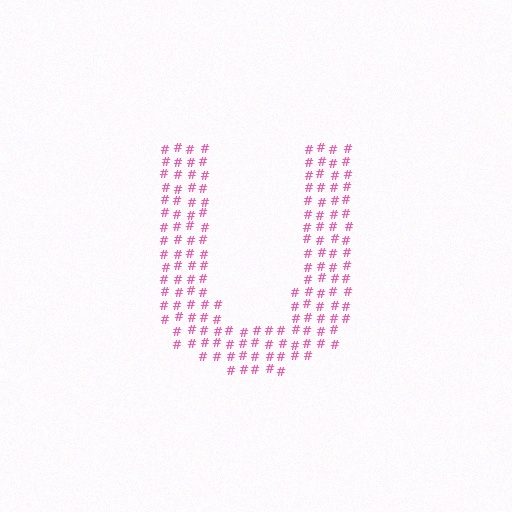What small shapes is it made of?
It is made of small hash symbols.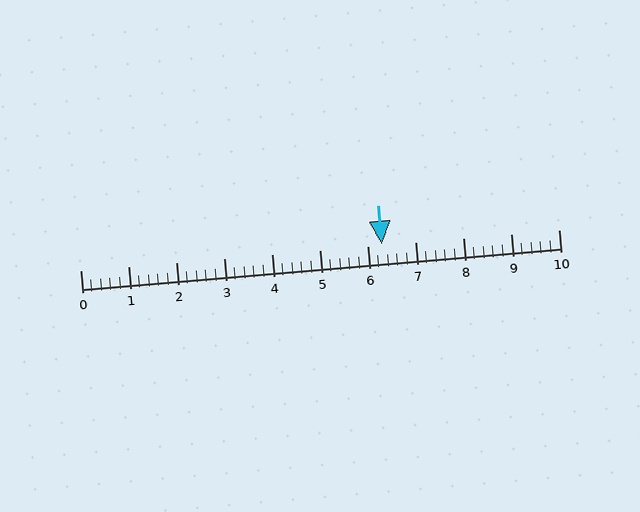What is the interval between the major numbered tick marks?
The major tick marks are spaced 1 units apart.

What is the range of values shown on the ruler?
The ruler shows values from 0 to 10.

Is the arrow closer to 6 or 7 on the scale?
The arrow is closer to 6.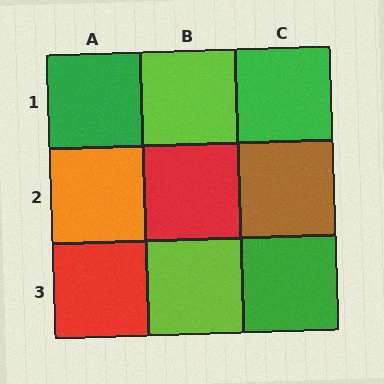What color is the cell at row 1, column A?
Green.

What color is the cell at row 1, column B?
Lime.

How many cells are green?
3 cells are green.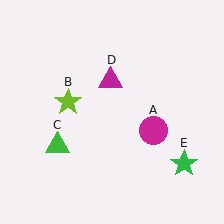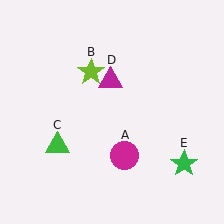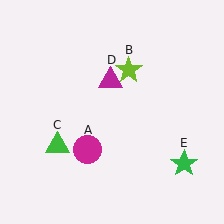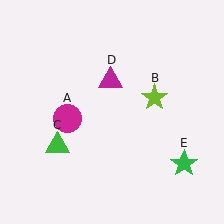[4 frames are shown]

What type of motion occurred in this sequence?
The magenta circle (object A), lime star (object B) rotated clockwise around the center of the scene.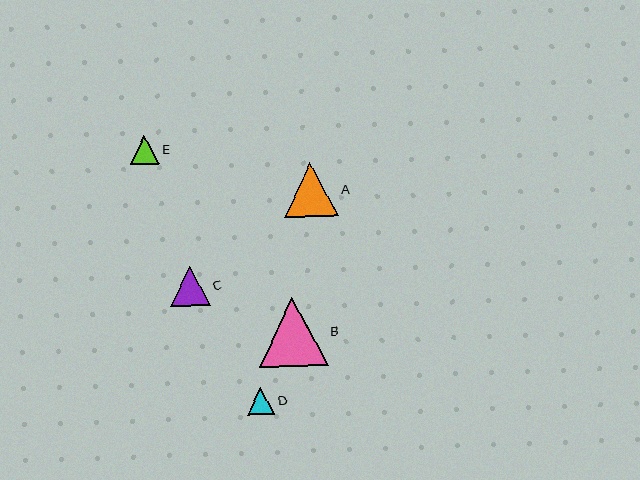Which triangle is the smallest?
Triangle D is the smallest with a size of approximately 27 pixels.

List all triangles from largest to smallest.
From largest to smallest: B, A, C, E, D.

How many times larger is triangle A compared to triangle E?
Triangle A is approximately 1.9 times the size of triangle E.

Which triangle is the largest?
Triangle B is the largest with a size of approximately 69 pixels.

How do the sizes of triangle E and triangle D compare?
Triangle E and triangle D are approximately the same size.